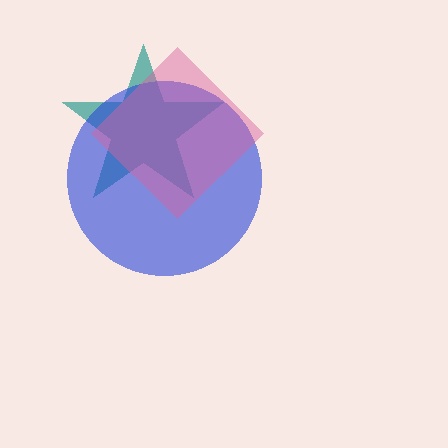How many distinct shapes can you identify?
There are 3 distinct shapes: a teal star, a blue circle, a pink diamond.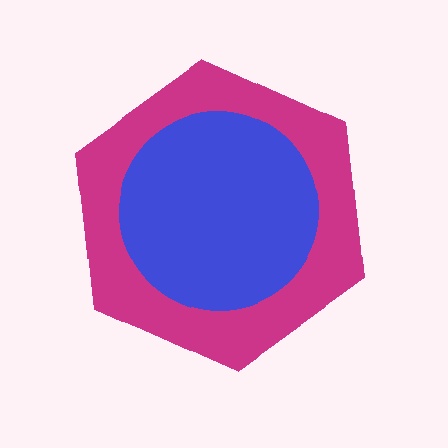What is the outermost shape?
The magenta hexagon.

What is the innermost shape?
The blue circle.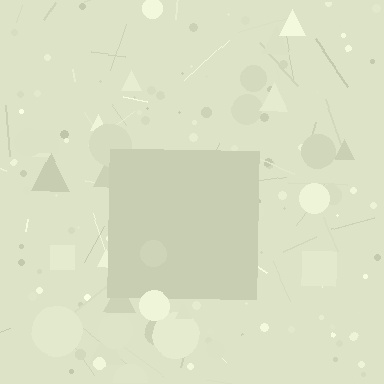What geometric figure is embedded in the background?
A square is embedded in the background.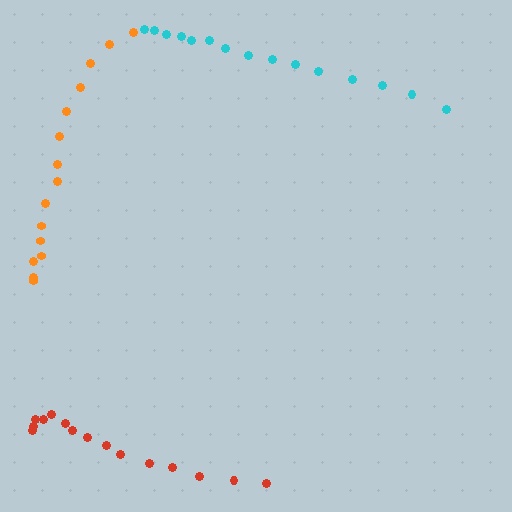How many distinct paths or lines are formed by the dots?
There are 3 distinct paths.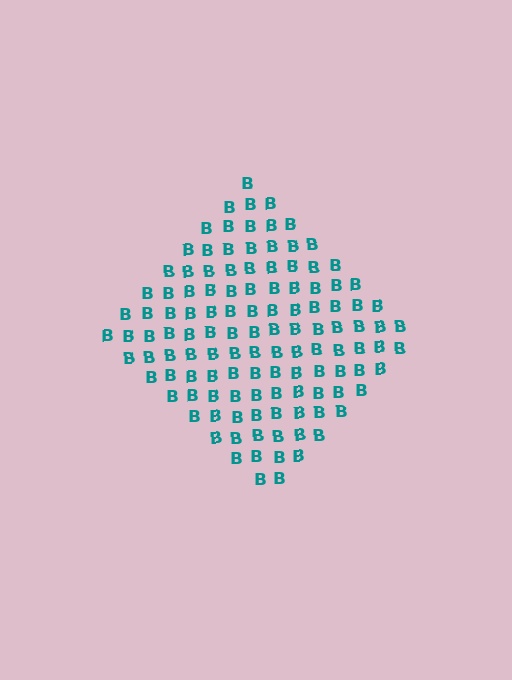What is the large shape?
The large shape is a diamond.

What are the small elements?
The small elements are letter B's.